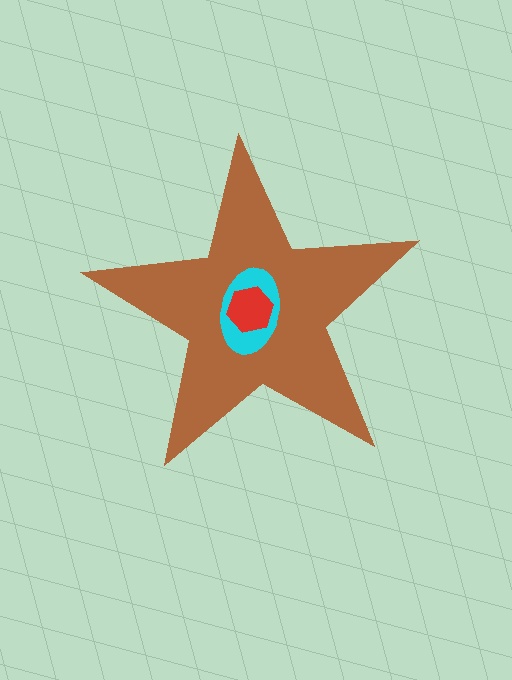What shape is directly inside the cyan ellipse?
The red hexagon.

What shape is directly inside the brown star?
The cyan ellipse.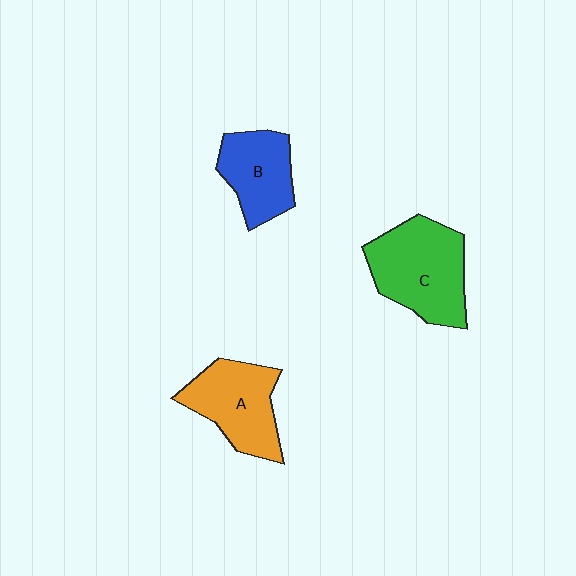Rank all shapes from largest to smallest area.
From largest to smallest: C (green), A (orange), B (blue).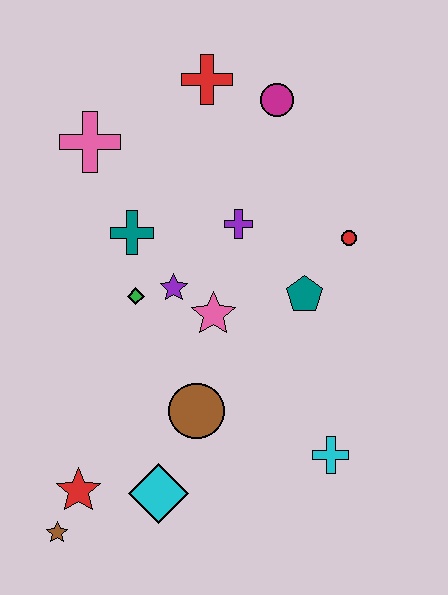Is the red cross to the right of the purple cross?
No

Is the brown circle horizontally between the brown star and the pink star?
Yes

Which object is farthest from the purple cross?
The brown star is farthest from the purple cross.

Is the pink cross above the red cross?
No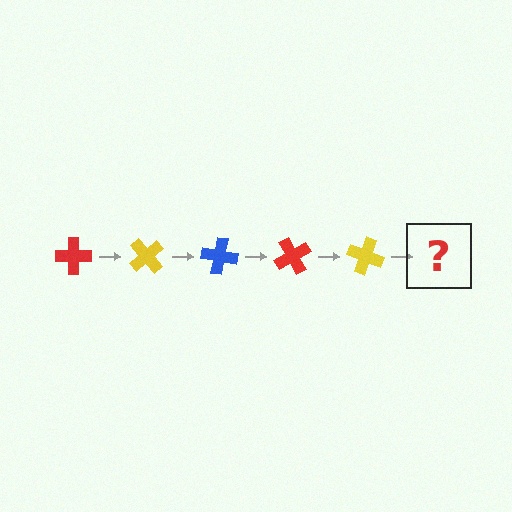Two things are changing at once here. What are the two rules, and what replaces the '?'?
The two rules are that it rotates 50 degrees each step and the color cycles through red, yellow, and blue. The '?' should be a blue cross, rotated 250 degrees from the start.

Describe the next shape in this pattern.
It should be a blue cross, rotated 250 degrees from the start.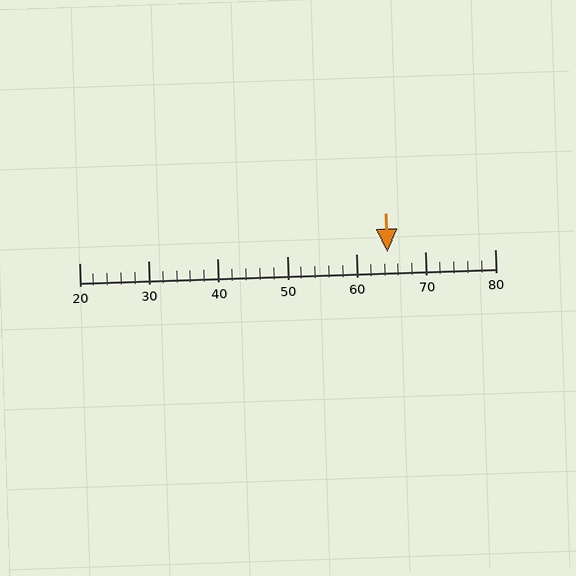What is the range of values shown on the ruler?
The ruler shows values from 20 to 80.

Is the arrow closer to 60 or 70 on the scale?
The arrow is closer to 60.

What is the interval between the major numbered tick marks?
The major tick marks are spaced 10 units apart.